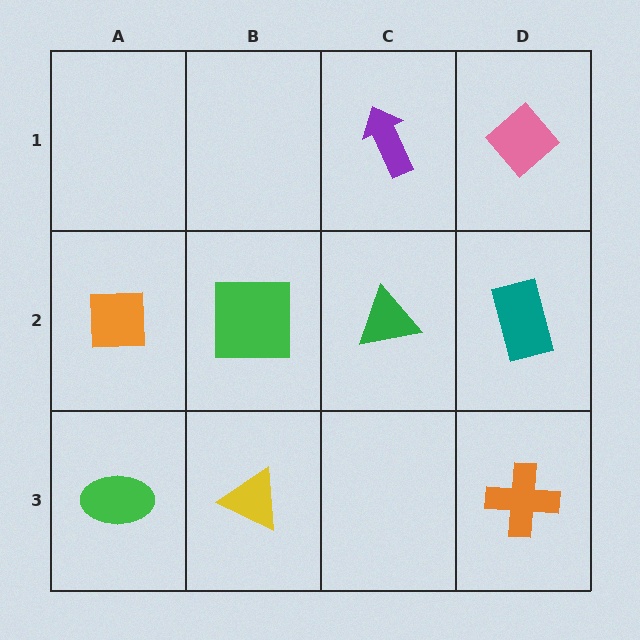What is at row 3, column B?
A yellow triangle.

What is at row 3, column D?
An orange cross.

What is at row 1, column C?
A purple arrow.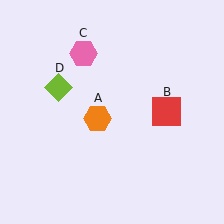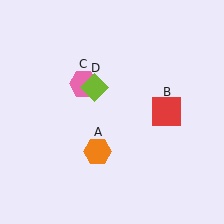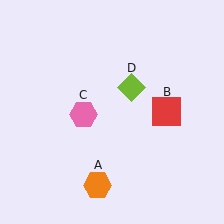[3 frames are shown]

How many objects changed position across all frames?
3 objects changed position: orange hexagon (object A), pink hexagon (object C), lime diamond (object D).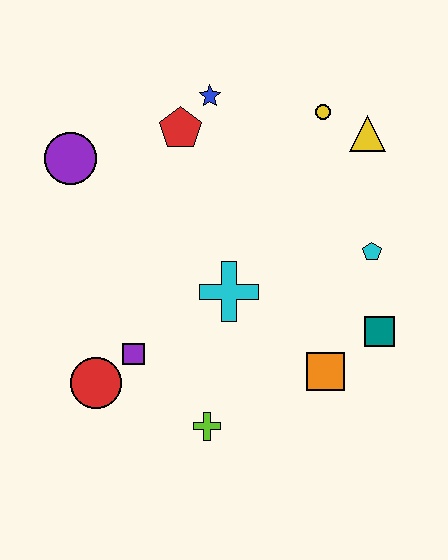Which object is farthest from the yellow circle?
The red circle is farthest from the yellow circle.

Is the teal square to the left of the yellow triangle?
No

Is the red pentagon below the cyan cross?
No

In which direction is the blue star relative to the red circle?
The blue star is above the red circle.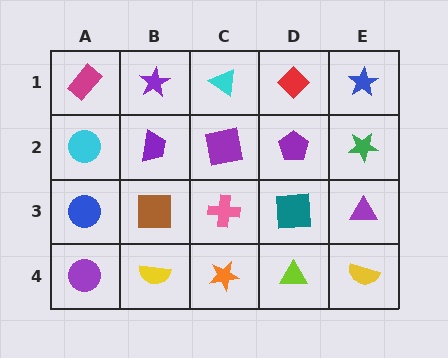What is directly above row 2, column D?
A red diamond.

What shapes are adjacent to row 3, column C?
A purple square (row 2, column C), an orange star (row 4, column C), a brown square (row 3, column B), a teal square (row 3, column D).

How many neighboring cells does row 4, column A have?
2.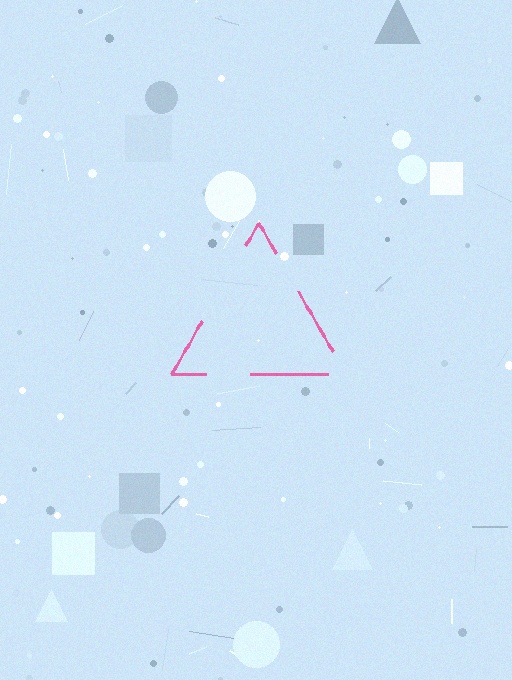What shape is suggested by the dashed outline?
The dashed outline suggests a triangle.